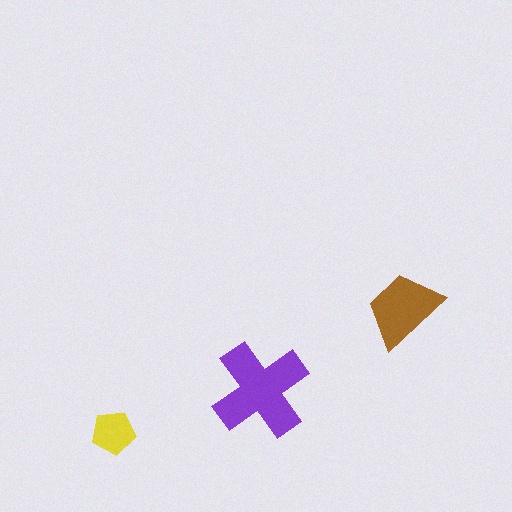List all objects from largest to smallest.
The purple cross, the brown trapezoid, the yellow pentagon.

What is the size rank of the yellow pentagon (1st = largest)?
3rd.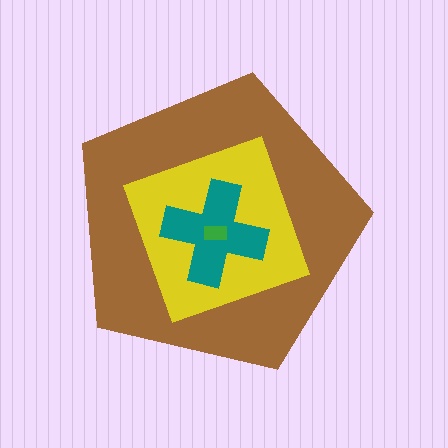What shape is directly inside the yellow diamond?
The teal cross.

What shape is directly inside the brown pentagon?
The yellow diamond.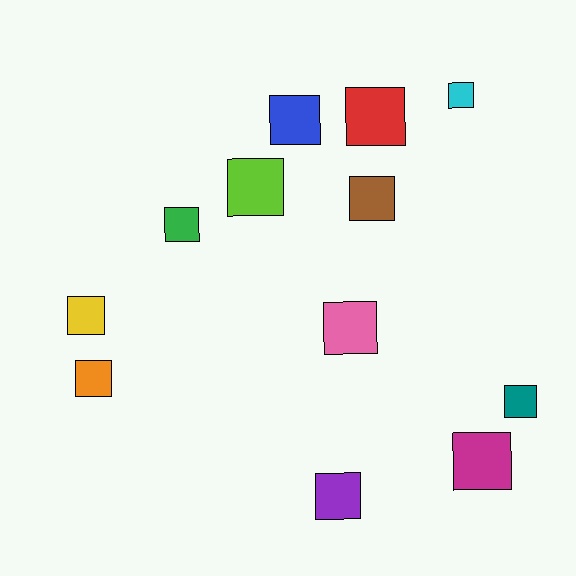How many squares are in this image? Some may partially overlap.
There are 12 squares.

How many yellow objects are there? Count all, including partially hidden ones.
There is 1 yellow object.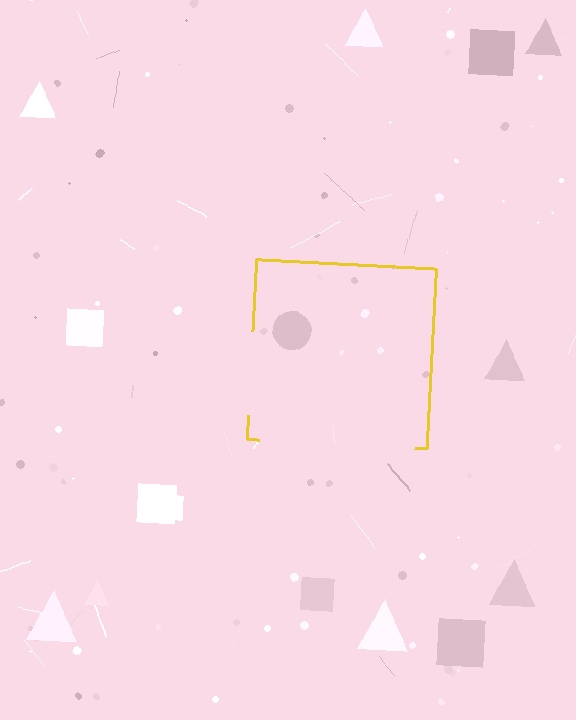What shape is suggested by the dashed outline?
The dashed outline suggests a square.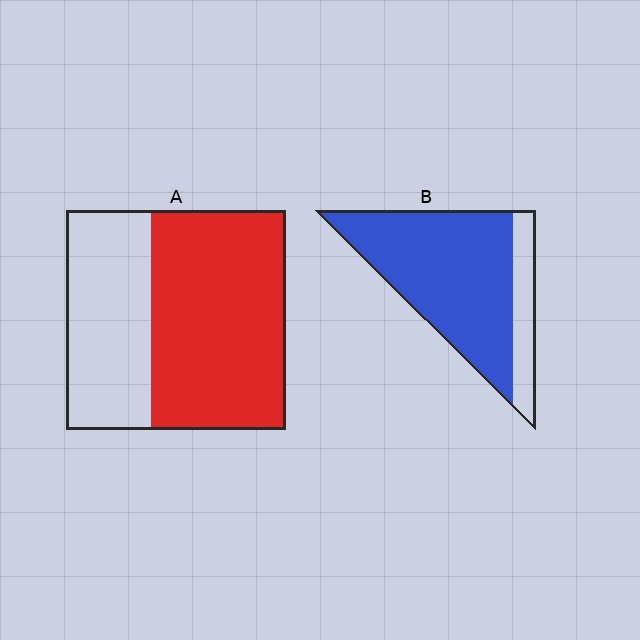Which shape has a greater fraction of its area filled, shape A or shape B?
Shape B.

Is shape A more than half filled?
Yes.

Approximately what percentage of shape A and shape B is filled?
A is approximately 60% and B is approximately 80%.